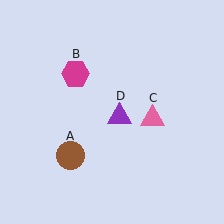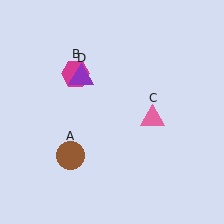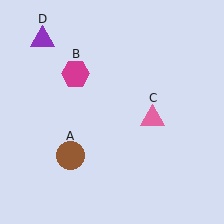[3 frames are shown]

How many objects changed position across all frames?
1 object changed position: purple triangle (object D).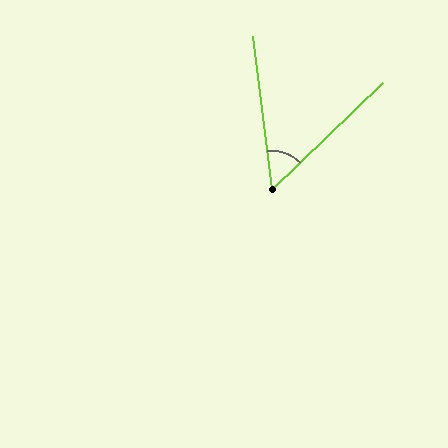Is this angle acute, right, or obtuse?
It is acute.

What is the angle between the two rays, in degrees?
Approximately 53 degrees.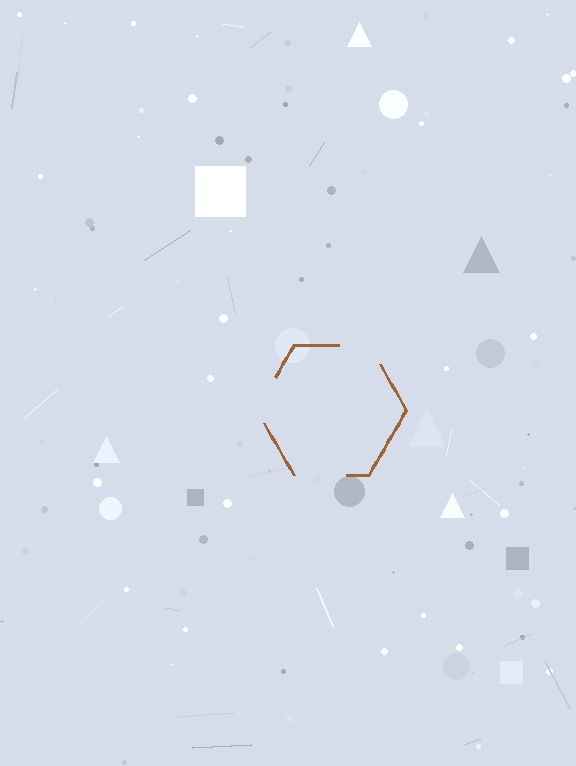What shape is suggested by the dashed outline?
The dashed outline suggests a hexagon.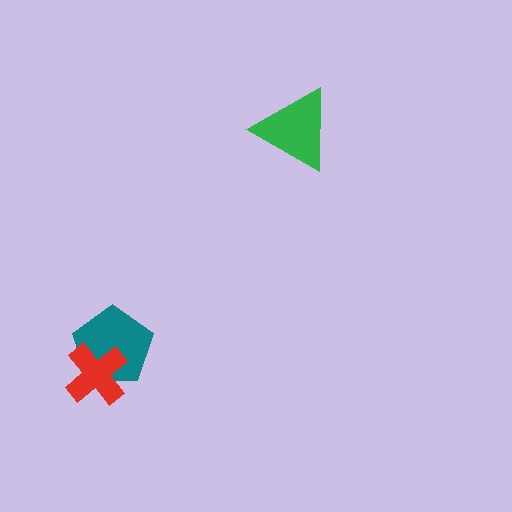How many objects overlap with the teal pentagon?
1 object overlaps with the teal pentagon.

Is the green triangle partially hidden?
No, no other shape covers it.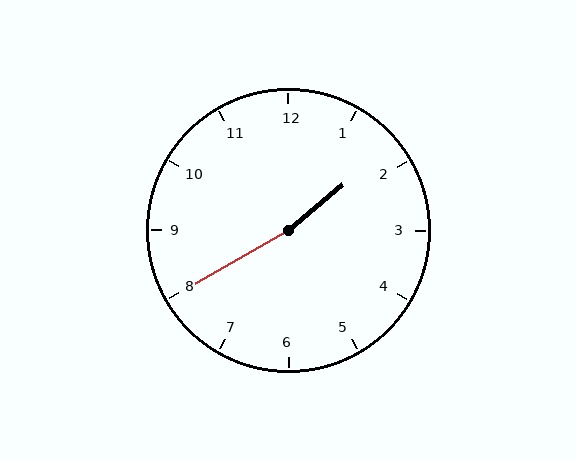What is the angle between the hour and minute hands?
Approximately 170 degrees.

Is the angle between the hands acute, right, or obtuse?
It is obtuse.